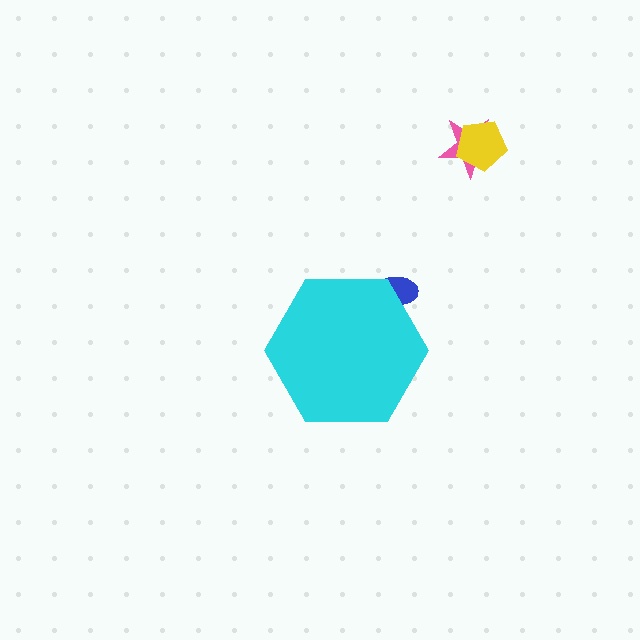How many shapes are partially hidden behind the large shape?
1 shape is partially hidden.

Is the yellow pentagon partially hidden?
No, the yellow pentagon is fully visible.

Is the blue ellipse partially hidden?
Yes, the blue ellipse is partially hidden behind the cyan hexagon.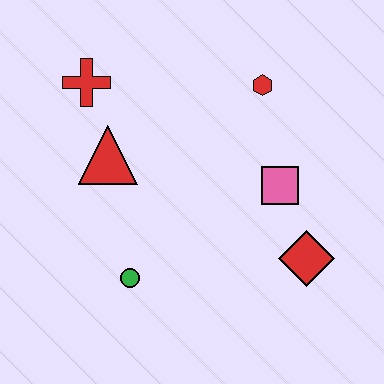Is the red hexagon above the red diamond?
Yes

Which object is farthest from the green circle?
The red hexagon is farthest from the green circle.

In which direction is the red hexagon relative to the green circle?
The red hexagon is above the green circle.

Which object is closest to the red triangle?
The red cross is closest to the red triangle.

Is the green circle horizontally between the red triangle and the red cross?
No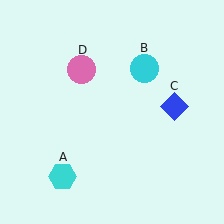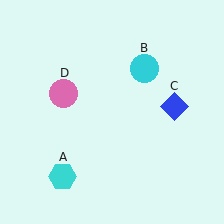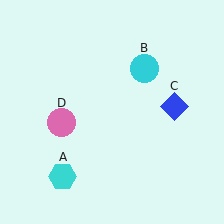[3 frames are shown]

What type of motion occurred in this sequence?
The pink circle (object D) rotated counterclockwise around the center of the scene.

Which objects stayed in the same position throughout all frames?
Cyan hexagon (object A) and cyan circle (object B) and blue diamond (object C) remained stationary.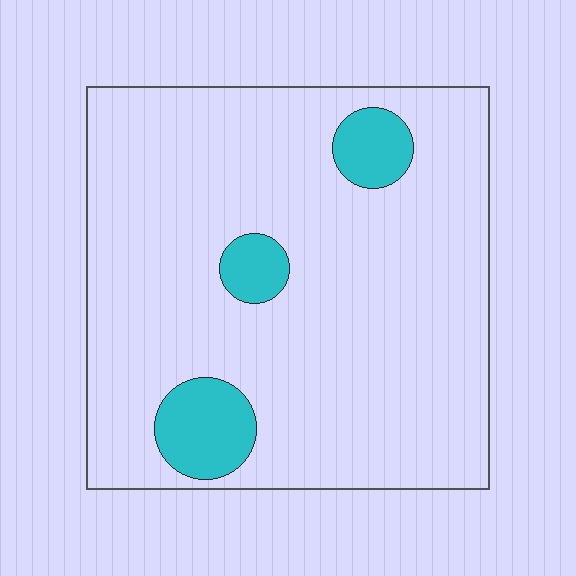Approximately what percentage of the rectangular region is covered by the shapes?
Approximately 10%.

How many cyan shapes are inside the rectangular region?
3.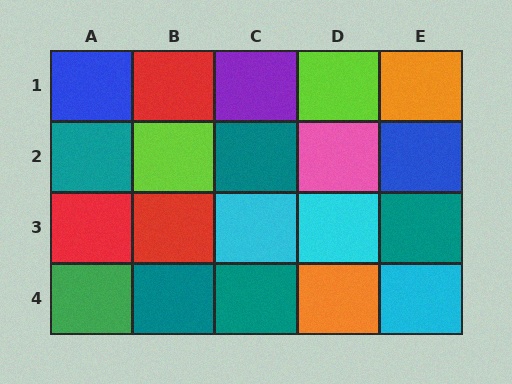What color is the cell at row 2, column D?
Pink.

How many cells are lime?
2 cells are lime.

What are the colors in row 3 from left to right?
Red, red, cyan, cyan, teal.